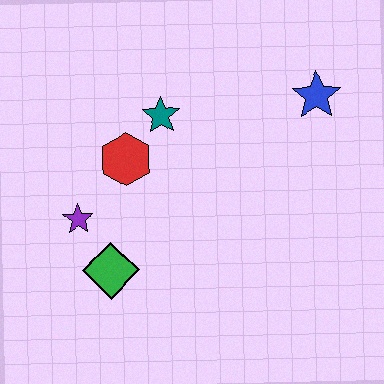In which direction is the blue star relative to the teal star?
The blue star is to the right of the teal star.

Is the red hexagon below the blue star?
Yes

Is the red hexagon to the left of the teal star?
Yes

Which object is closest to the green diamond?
The purple star is closest to the green diamond.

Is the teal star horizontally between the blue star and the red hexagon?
Yes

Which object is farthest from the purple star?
The blue star is farthest from the purple star.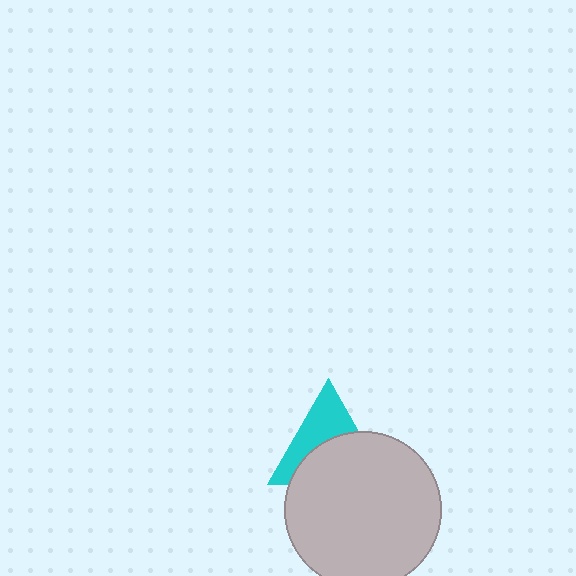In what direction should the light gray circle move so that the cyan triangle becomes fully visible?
The light gray circle should move down. That is the shortest direction to clear the overlap and leave the cyan triangle fully visible.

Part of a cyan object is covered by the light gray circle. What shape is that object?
It is a triangle.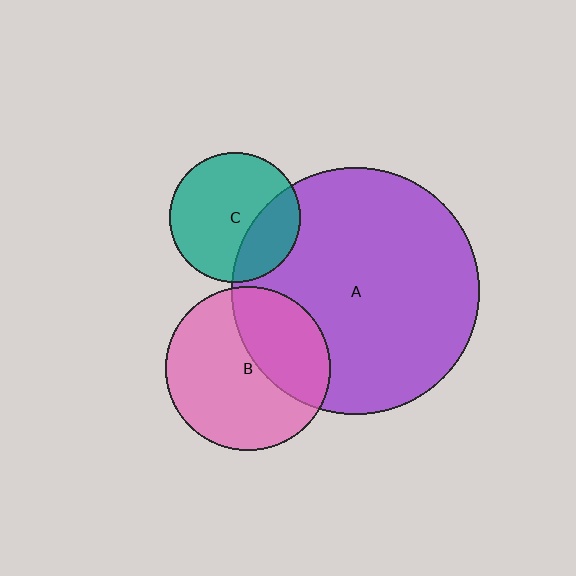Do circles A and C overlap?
Yes.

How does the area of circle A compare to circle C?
Approximately 3.6 times.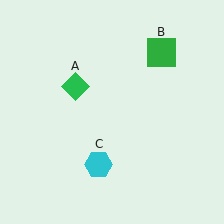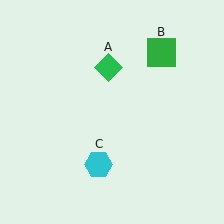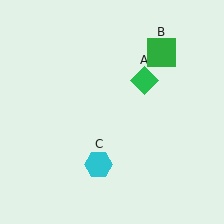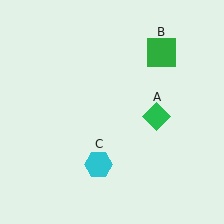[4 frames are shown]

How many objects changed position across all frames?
1 object changed position: green diamond (object A).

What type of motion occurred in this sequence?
The green diamond (object A) rotated clockwise around the center of the scene.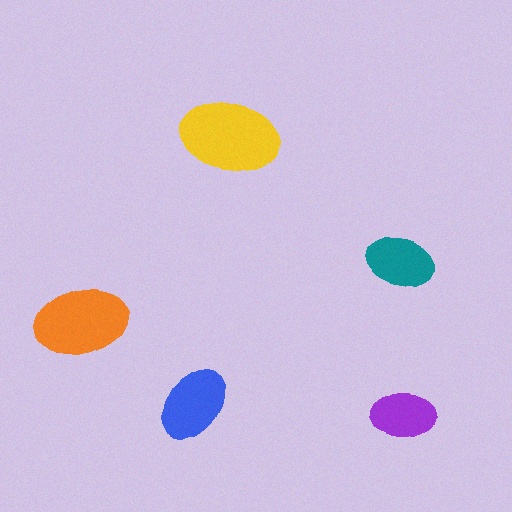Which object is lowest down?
The purple ellipse is bottommost.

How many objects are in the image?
There are 5 objects in the image.